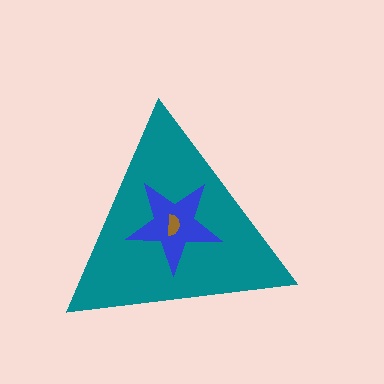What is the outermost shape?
The teal triangle.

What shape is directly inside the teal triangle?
The blue star.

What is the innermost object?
The brown semicircle.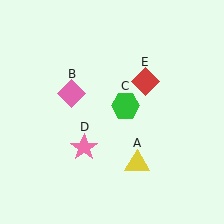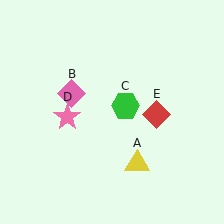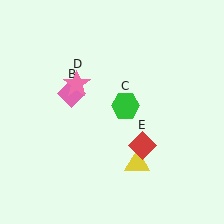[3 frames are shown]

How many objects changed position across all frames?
2 objects changed position: pink star (object D), red diamond (object E).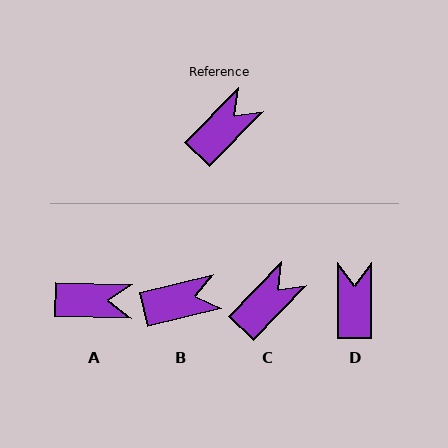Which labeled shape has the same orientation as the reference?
C.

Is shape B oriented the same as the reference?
No, it is off by about 32 degrees.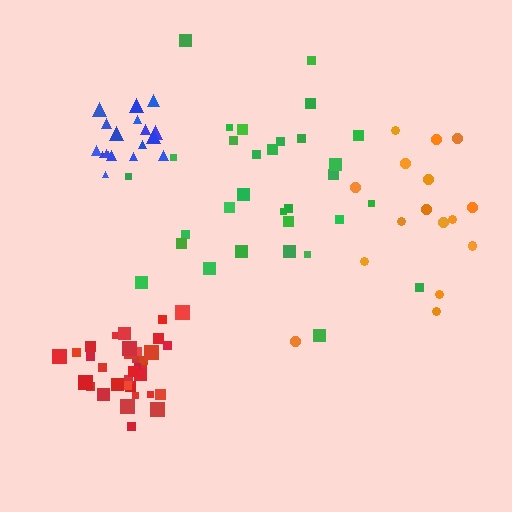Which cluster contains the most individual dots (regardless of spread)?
Red (35).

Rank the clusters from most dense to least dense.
red, blue, green, orange.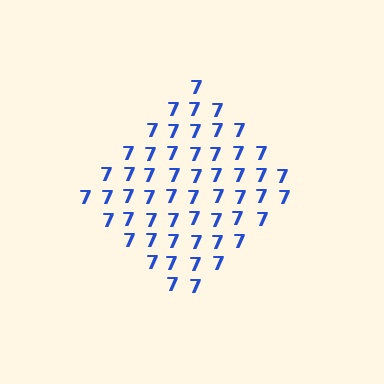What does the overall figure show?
The overall figure shows a diamond.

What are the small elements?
The small elements are digit 7's.